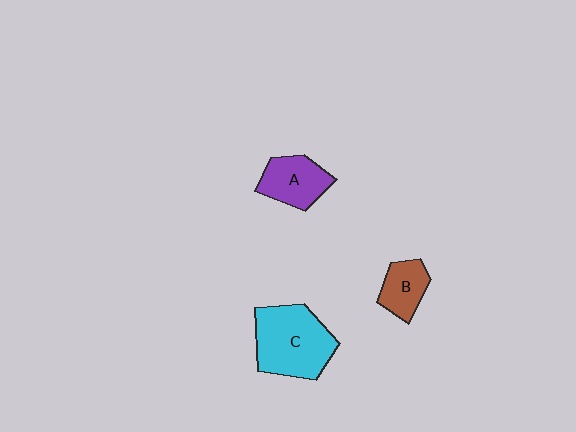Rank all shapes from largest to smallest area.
From largest to smallest: C (cyan), A (purple), B (brown).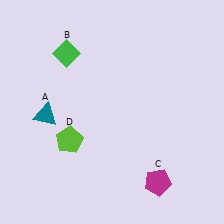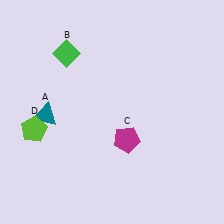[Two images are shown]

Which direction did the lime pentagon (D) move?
The lime pentagon (D) moved left.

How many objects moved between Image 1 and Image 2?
2 objects moved between the two images.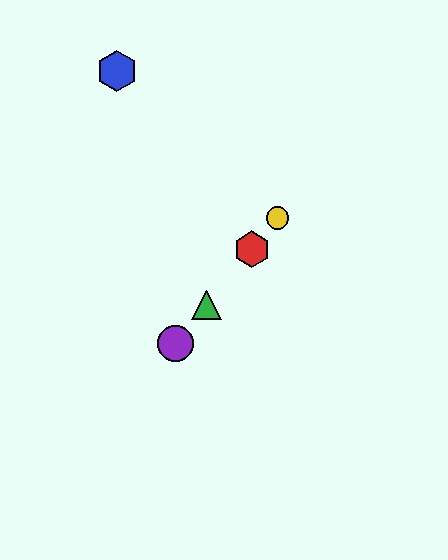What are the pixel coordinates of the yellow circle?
The yellow circle is at (277, 218).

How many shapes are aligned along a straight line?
4 shapes (the red hexagon, the green triangle, the yellow circle, the purple circle) are aligned along a straight line.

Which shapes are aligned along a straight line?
The red hexagon, the green triangle, the yellow circle, the purple circle are aligned along a straight line.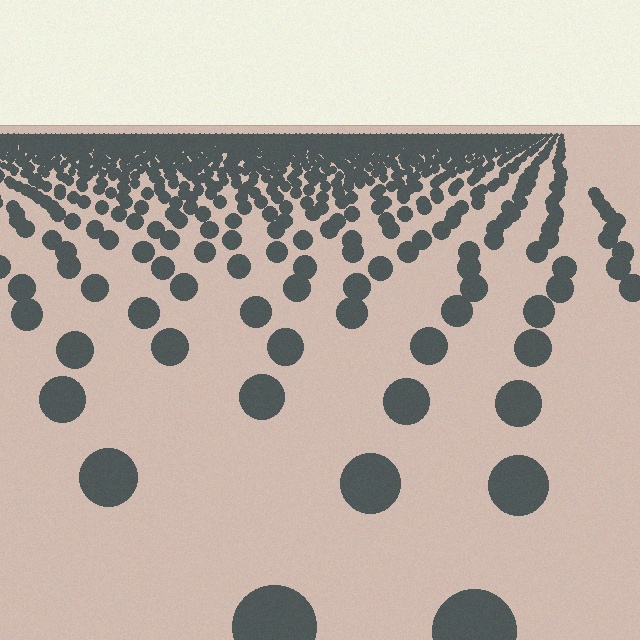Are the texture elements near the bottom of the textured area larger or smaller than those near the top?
Larger. Near the bottom, elements are closer to the viewer and appear at a bigger on-screen size.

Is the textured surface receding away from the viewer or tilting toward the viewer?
The surface is receding away from the viewer. Texture elements get smaller and denser toward the top.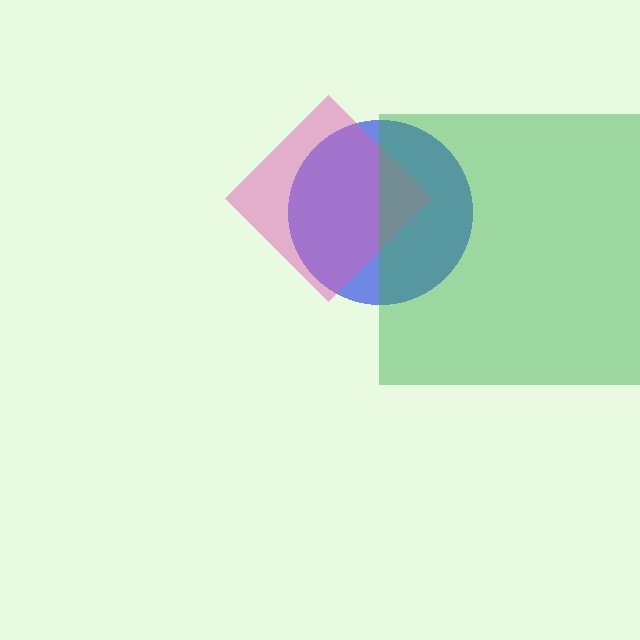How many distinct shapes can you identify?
There are 3 distinct shapes: a blue circle, a pink diamond, a green square.